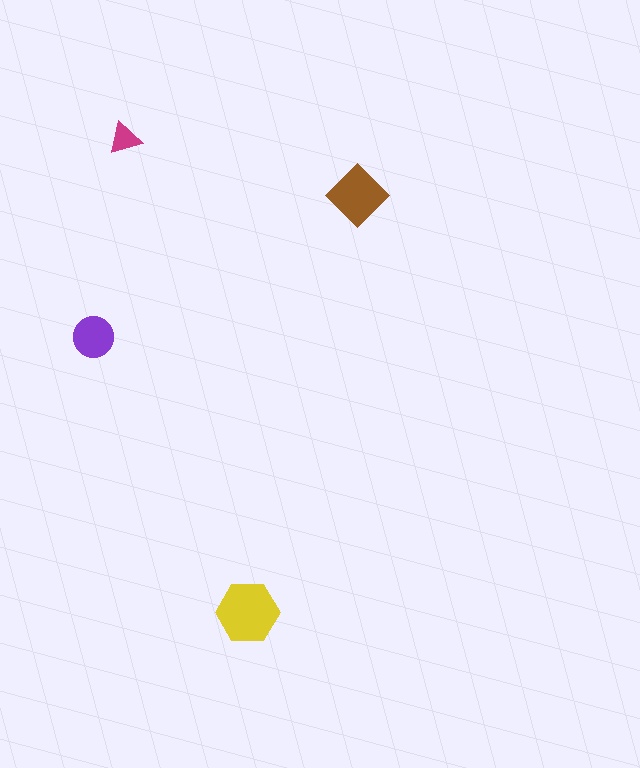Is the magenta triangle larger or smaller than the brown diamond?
Smaller.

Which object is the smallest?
The magenta triangle.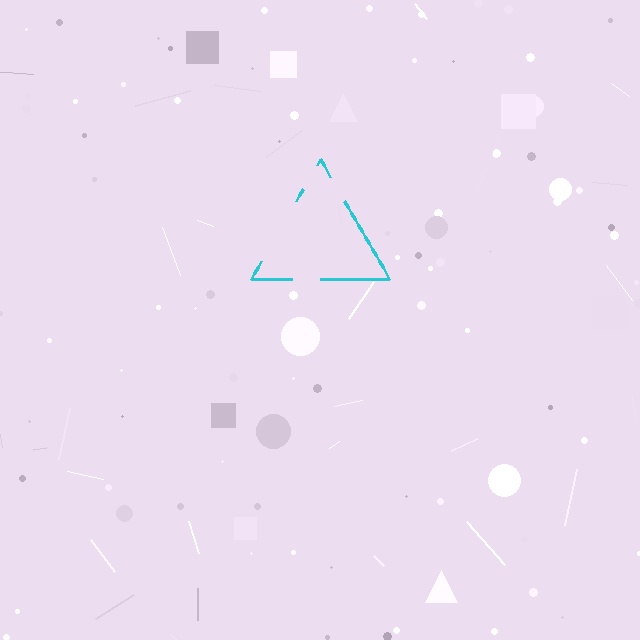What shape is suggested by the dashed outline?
The dashed outline suggests a triangle.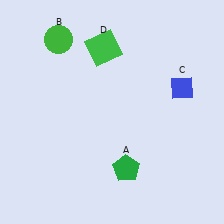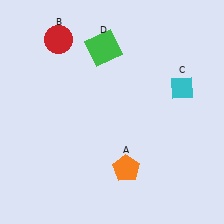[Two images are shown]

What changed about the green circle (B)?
In Image 1, B is green. In Image 2, it changed to red.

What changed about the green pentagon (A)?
In Image 1, A is green. In Image 2, it changed to orange.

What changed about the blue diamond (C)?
In Image 1, C is blue. In Image 2, it changed to cyan.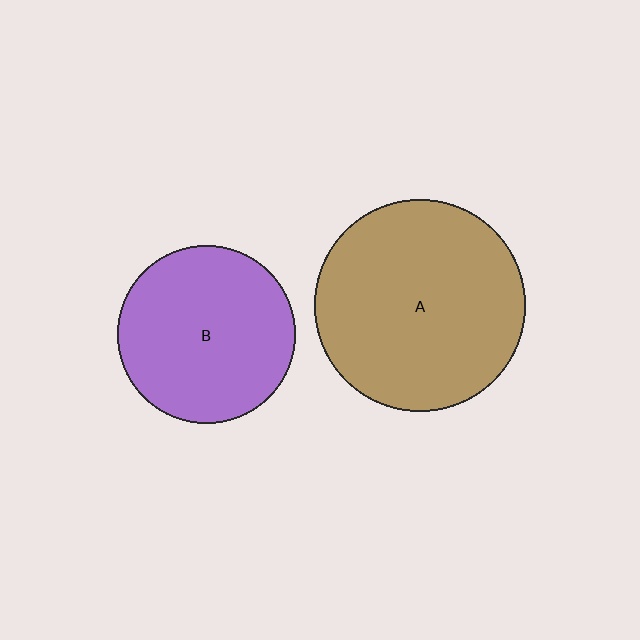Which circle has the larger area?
Circle A (brown).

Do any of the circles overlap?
No, none of the circles overlap.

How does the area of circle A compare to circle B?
Approximately 1.4 times.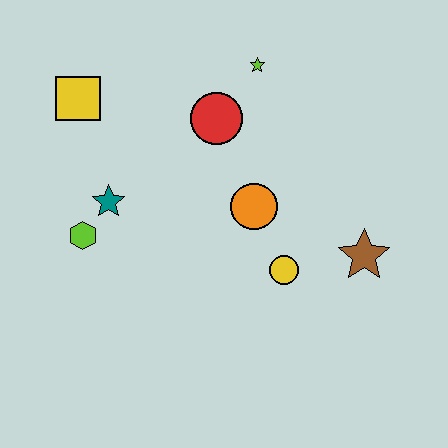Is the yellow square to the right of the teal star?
No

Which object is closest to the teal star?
The lime hexagon is closest to the teal star.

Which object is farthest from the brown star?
The yellow square is farthest from the brown star.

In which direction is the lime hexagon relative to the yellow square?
The lime hexagon is below the yellow square.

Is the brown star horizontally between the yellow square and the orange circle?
No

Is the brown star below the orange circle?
Yes